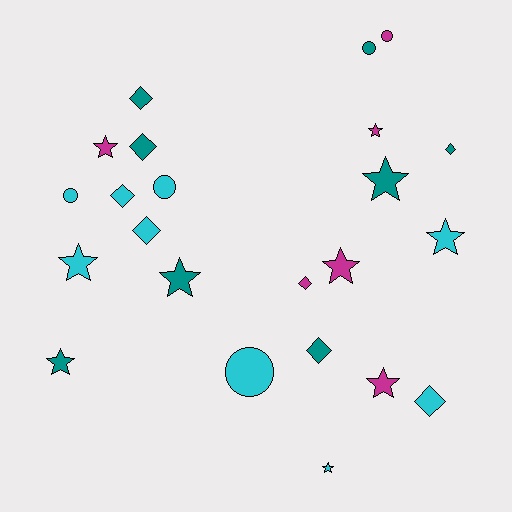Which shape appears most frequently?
Star, with 10 objects.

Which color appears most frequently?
Cyan, with 9 objects.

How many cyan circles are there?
There are 3 cyan circles.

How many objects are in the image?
There are 23 objects.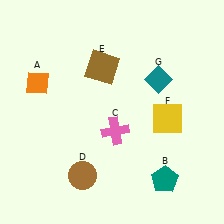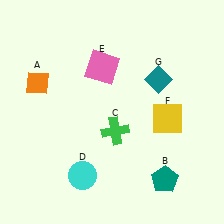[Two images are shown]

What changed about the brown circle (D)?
In Image 1, D is brown. In Image 2, it changed to cyan.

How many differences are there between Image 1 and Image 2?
There are 3 differences between the two images.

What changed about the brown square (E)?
In Image 1, E is brown. In Image 2, it changed to pink.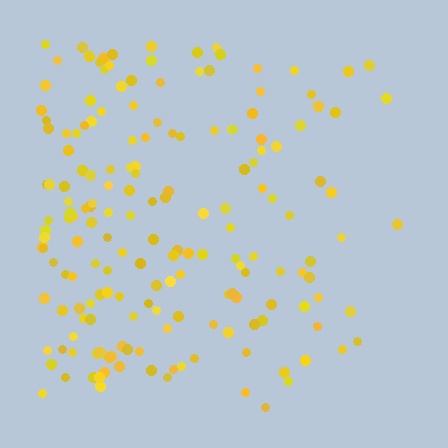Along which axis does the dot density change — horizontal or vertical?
Horizontal.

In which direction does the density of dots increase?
From right to left, with the left side densest.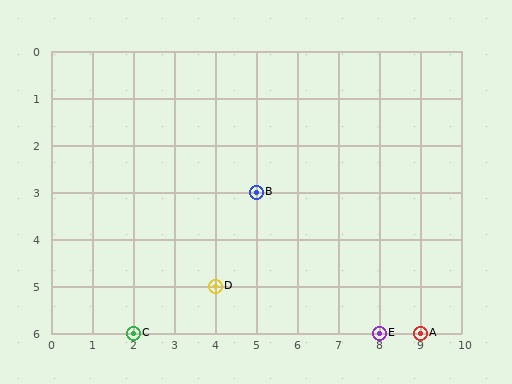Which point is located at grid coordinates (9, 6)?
Point A is at (9, 6).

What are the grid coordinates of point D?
Point D is at grid coordinates (4, 5).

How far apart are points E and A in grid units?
Points E and A are 1 column apart.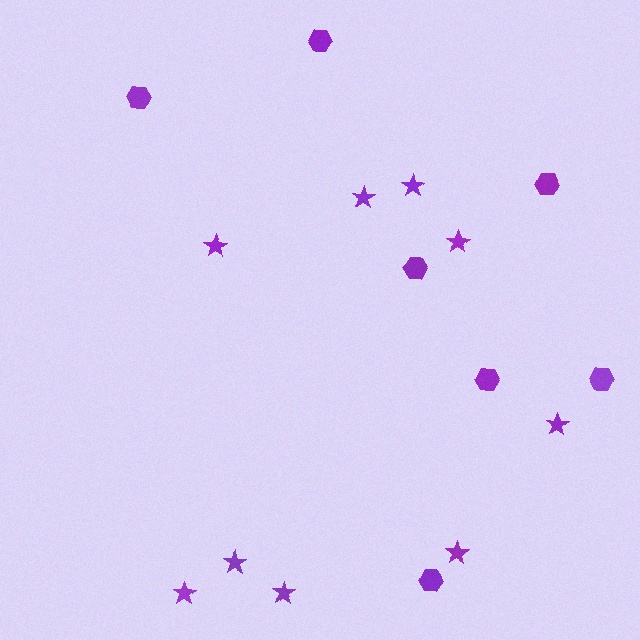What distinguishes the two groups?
There are 2 groups: one group of hexagons (7) and one group of stars (9).